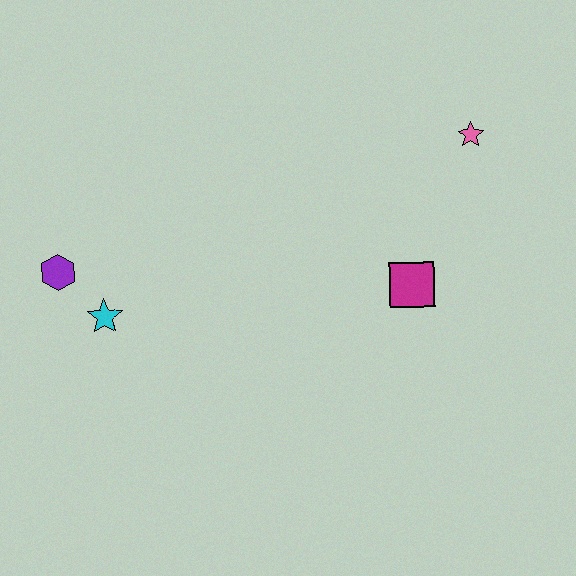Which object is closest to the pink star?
The magenta square is closest to the pink star.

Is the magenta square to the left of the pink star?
Yes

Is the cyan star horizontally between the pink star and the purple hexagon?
Yes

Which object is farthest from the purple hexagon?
The pink star is farthest from the purple hexagon.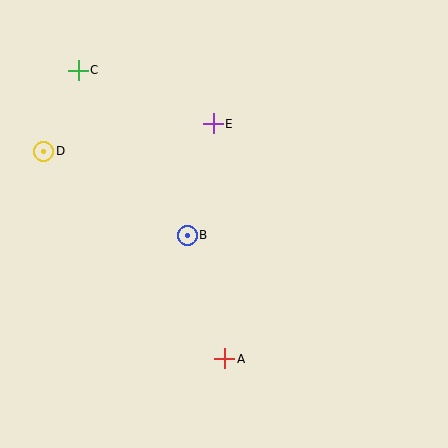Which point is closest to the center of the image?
Point B at (187, 235) is closest to the center.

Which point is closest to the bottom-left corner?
Point A is closest to the bottom-left corner.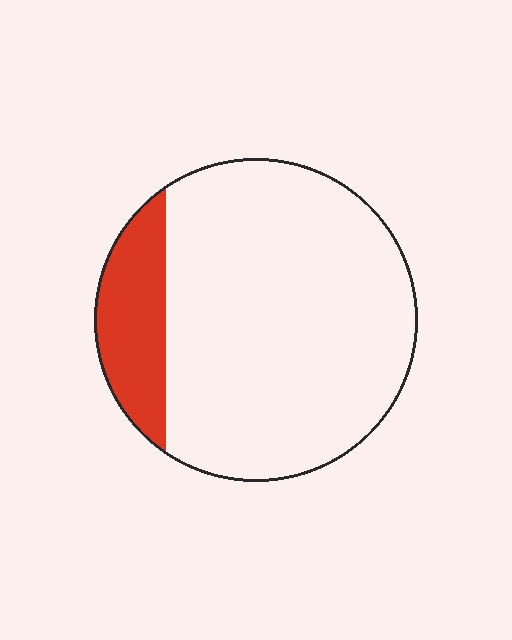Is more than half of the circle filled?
No.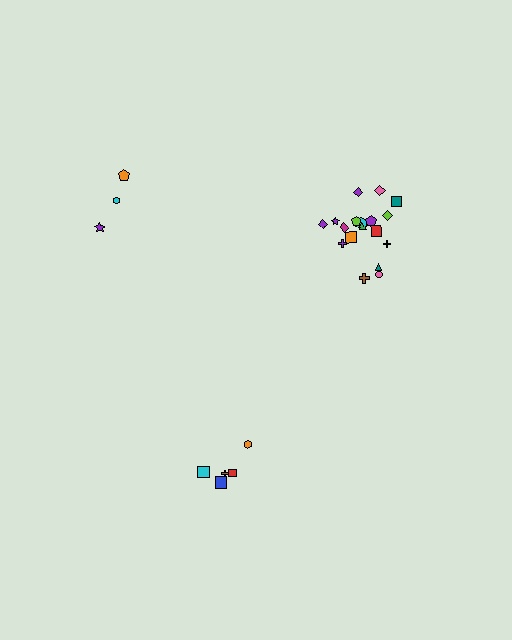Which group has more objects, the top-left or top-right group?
The top-right group.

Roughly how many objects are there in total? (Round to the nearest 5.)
Roughly 25 objects in total.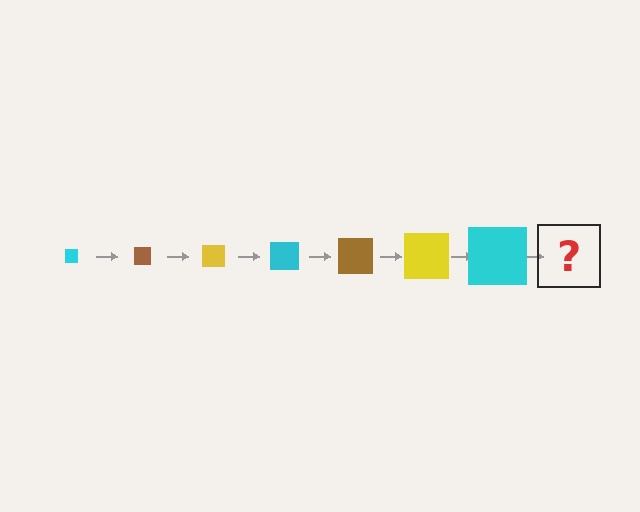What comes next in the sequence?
The next element should be a brown square, larger than the previous one.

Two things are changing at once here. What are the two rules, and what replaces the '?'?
The two rules are that the square grows larger each step and the color cycles through cyan, brown, and yellow. The '?' should be a brown square, larger than the previous one.